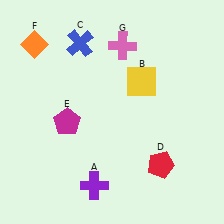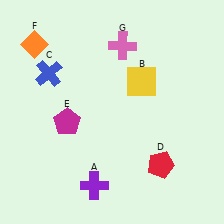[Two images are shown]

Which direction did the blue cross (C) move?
The blue cross (C) moved left.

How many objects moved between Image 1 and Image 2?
1 object moved between the two images.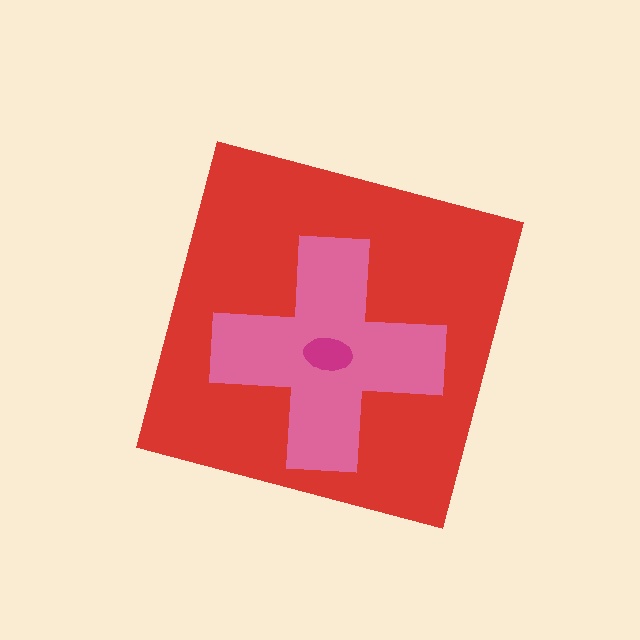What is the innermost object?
The magenta ellipse.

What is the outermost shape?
The red square.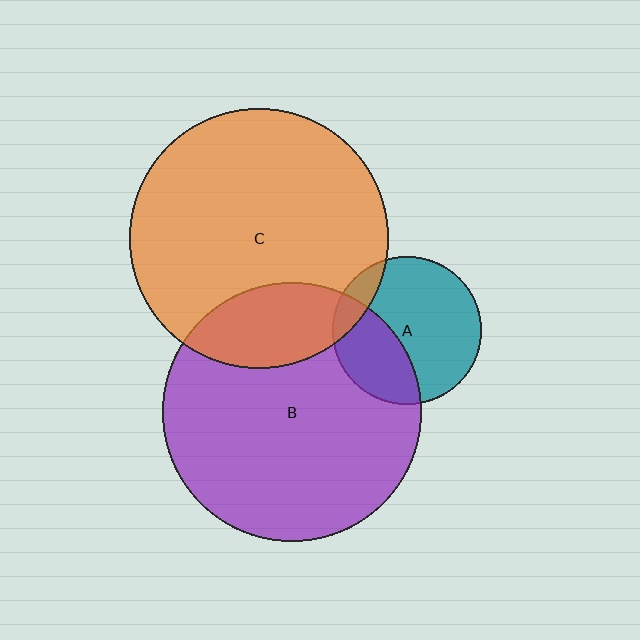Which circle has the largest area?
Circle C (orange).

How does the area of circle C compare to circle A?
Approximately 3.1 times.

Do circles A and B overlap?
Yes.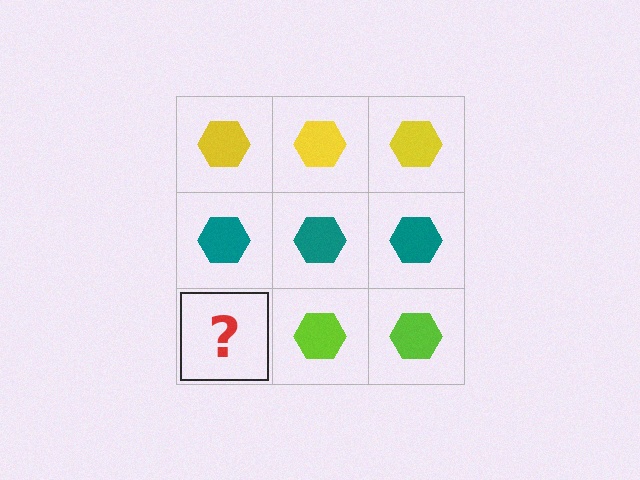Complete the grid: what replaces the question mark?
The question mark should be replaced with a lime hexagon.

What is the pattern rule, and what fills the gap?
The rule is that each row has a consistent color. The gap should be filled with a lime hexagon.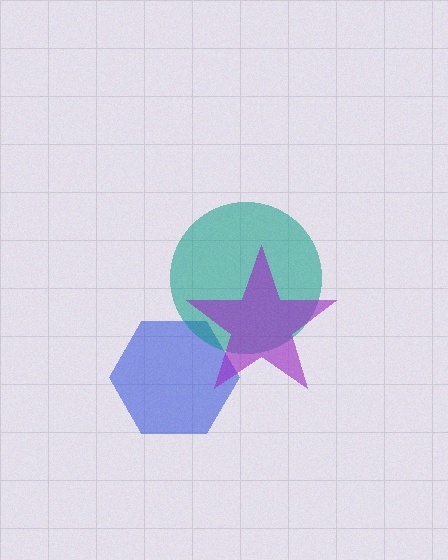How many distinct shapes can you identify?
There are 3 distinct shapes: a blue hexagon, a teal circle, a purple star.